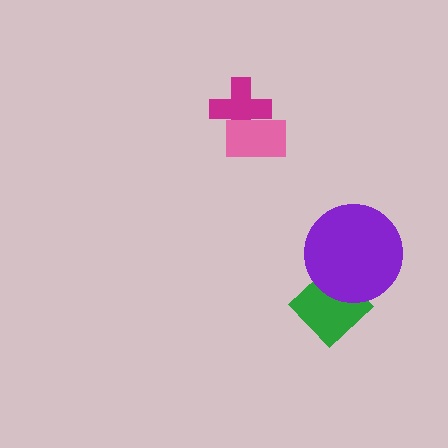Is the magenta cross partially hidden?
Yes, it is partially covered by another shape.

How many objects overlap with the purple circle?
1 object overlaps with the purple circle.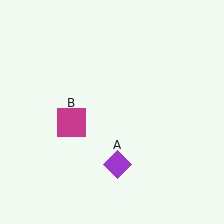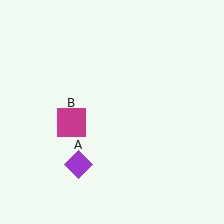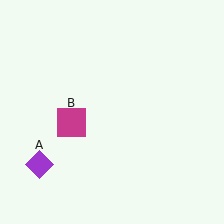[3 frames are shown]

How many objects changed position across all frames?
1 object changed position: purple diamond (object A).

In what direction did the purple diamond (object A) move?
The purple diamond (object A) moved left.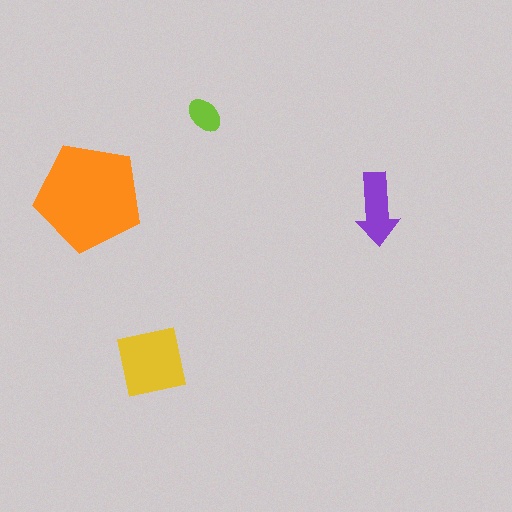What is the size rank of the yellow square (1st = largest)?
2nd.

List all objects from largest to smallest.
The orange pentagon, the yellow square, the purple arrow, the lime ellipse.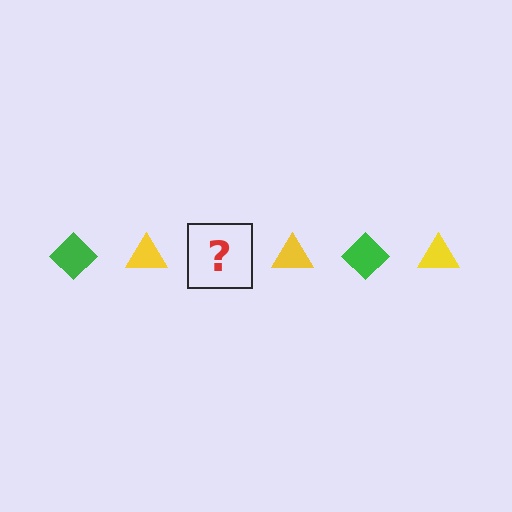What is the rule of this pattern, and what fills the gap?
The rule is that the pattern alternates between green diamond and yellow triangle. The gap should be filled with a green diamond.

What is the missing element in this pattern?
The missing element is a green diamond.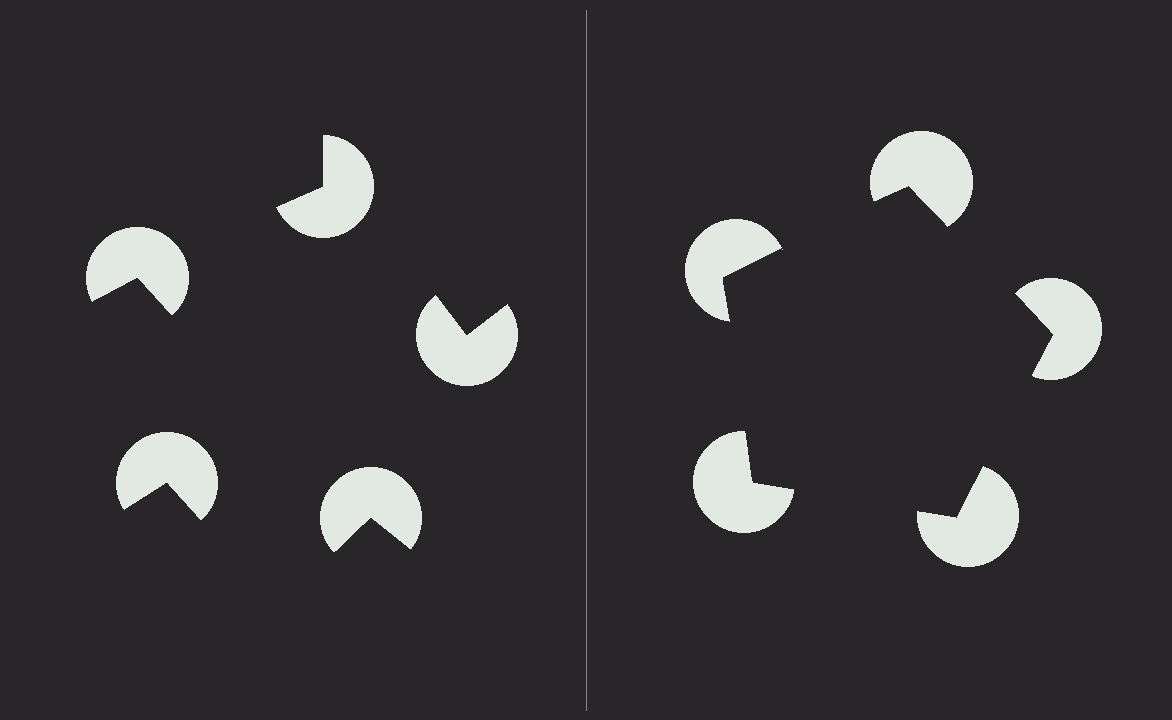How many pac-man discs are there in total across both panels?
10 — 5 on each side.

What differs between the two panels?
The pac-man discs are positioned identically on both sides; only the wedge orientations differ. On the right they align to a pentagon; on the left they are misaligned.